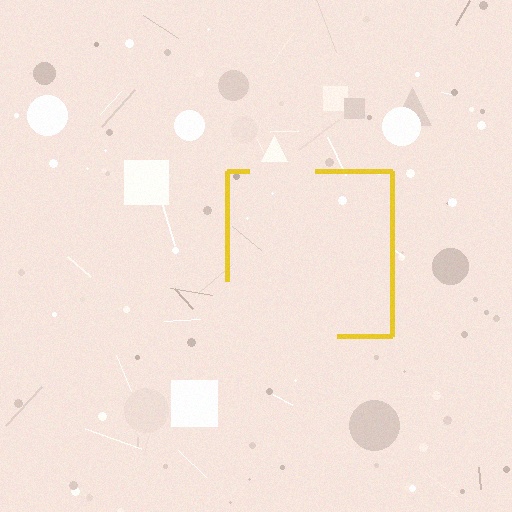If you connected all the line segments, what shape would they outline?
They would outline a square.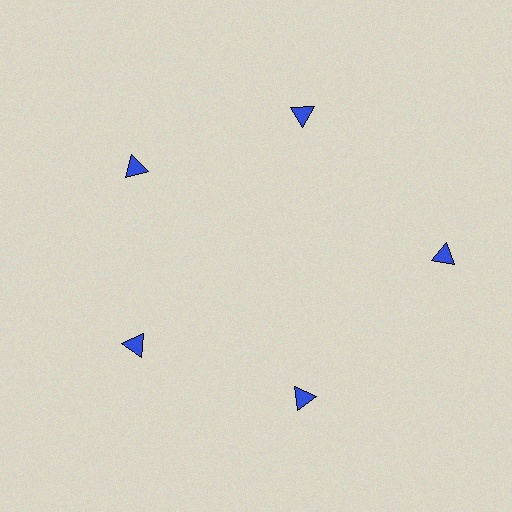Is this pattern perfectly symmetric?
No. The 5 blue triangles are arranged in a ring, but one element near the 3 o'clock position is pushed outward from the center, breaking the 5-fold rotational symmetry.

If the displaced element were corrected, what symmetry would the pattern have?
It would have 5-fold rotational symmetry — the pattern would map onto itself every 72 degrees.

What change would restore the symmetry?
The symmetry would be restored by moving it inward, back onto the ring so that all 5 triangles sit at equal angles and equal distance from the center.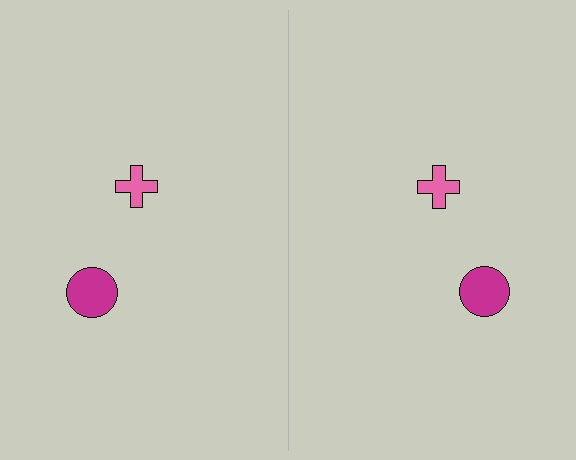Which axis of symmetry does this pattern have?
The pattern has a vertical axis of symmetry running through the center of the image.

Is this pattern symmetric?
Yes, this pattern has bilateral (reflection) symmetry.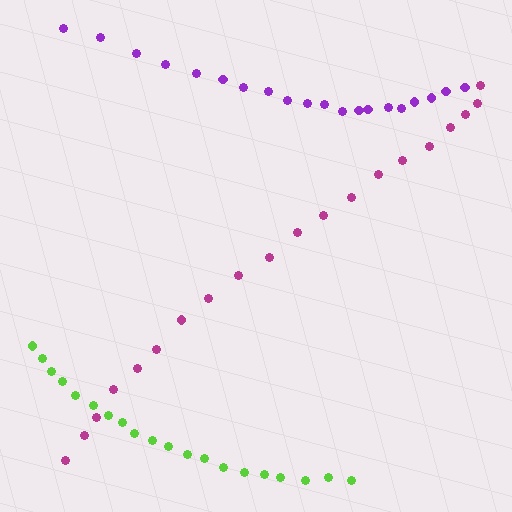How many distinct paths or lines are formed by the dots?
There are 3 distinct paths.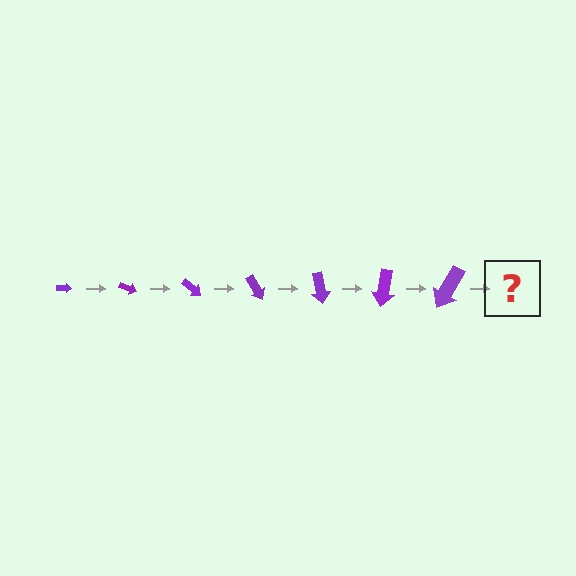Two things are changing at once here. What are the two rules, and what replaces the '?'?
The two rules are that the arrow grows larger each step and it rotates 20 degrees each step. The '?' should be an arrow, larger than the previous one and rotated 140 degrees from the start.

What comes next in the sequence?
The next element should be an arrow, larger than the previous one and rotated 140 degrees from the start.